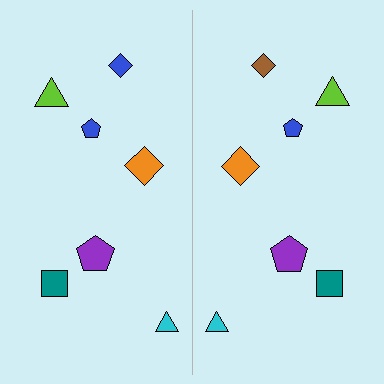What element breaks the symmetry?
The brown diamond on the right side breaks the symmetry — its mirror counterpart is blue.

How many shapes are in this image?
There are 14 shapes in this image.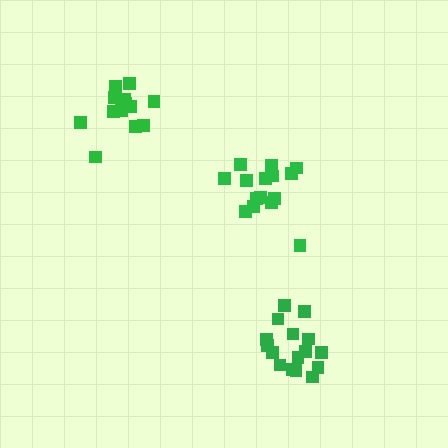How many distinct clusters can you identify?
There are 3 distinct clusters.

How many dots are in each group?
Group 1: 16 dots, Group 2: 14 dots, Group 3: 15 dots (45 total).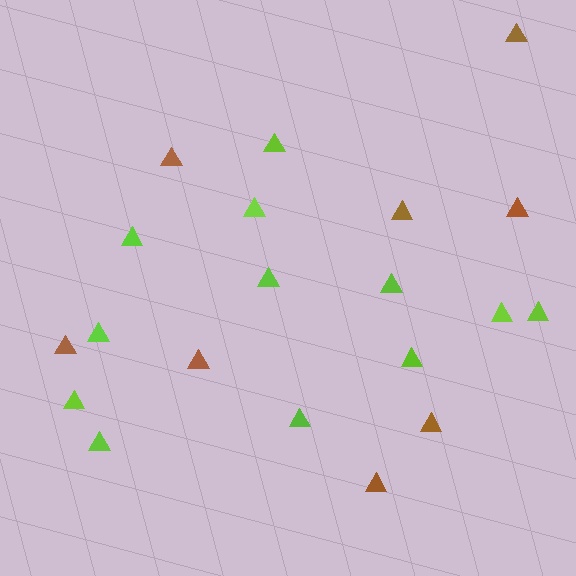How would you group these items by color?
There are 2 groups: one group of lime triangles (12) and one group of brown triangles (8).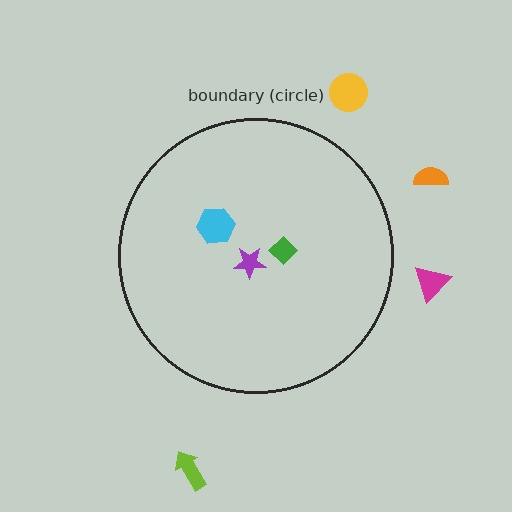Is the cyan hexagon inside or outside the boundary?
Inside.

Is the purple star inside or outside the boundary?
Inside.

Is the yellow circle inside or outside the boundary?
Outside.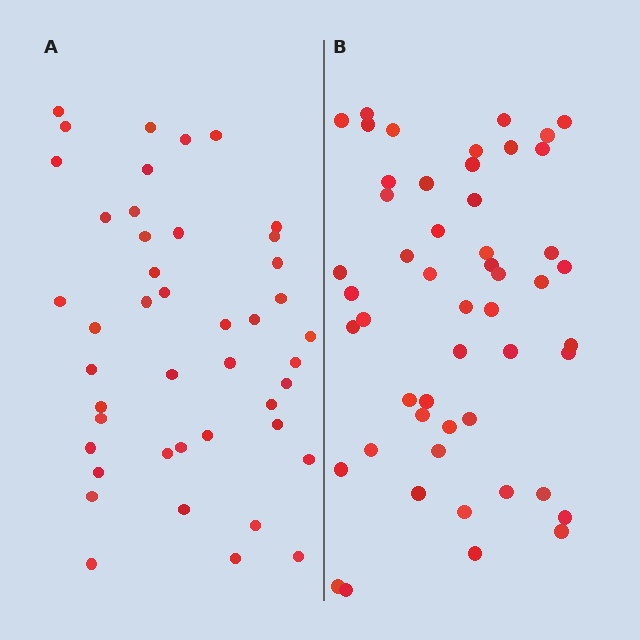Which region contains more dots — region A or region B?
Region B (the right region) has more dots.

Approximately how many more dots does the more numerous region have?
Region B has roughly 8 or so more dots than region A.